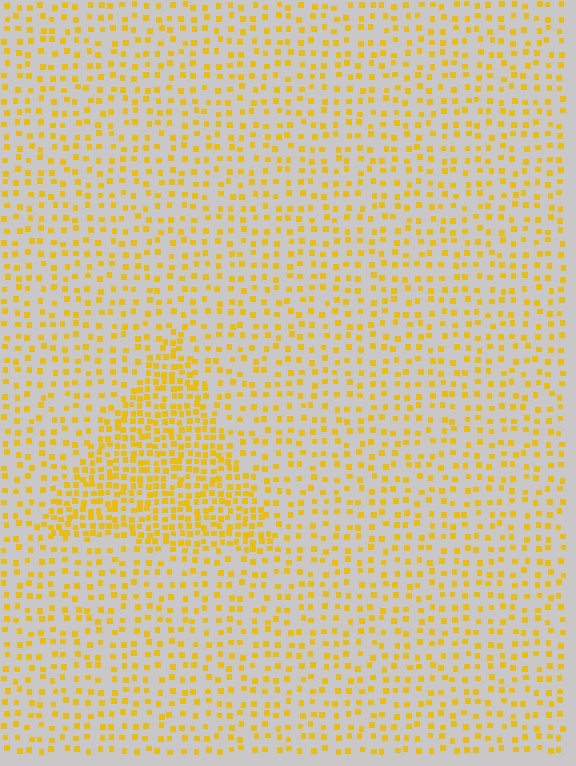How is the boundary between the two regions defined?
The boundary is defined by a change in element density (approximately 2.2x ratio). All elements are the same color, size, and shape.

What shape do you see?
I see a triangle.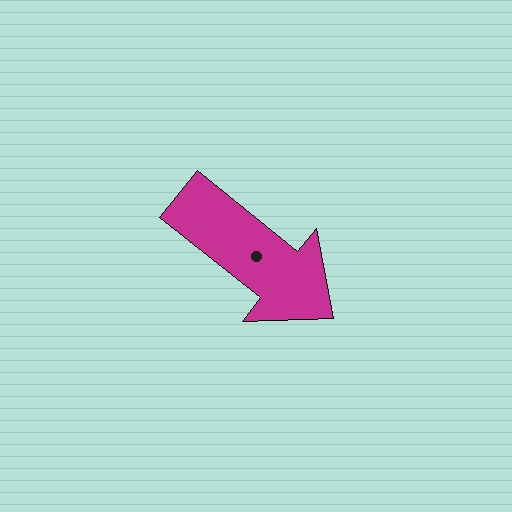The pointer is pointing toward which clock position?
Roughly 4 o'clock.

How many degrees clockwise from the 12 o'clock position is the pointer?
Approximately 129 degrees.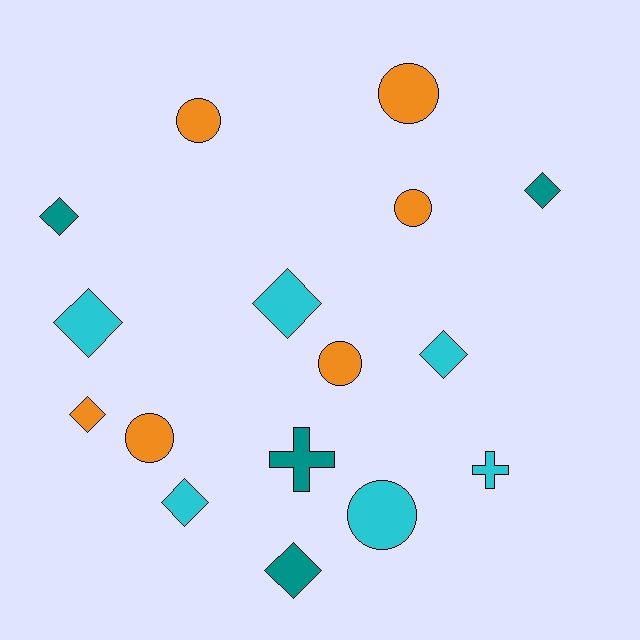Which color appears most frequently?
Cyan, with 6 objects.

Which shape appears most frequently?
Diamond, with 8 objects.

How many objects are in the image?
There are 16 objects.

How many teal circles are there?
There are no teal circles.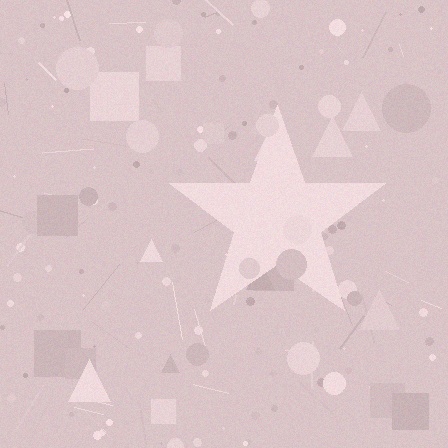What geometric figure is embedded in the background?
A star is embedded in the background.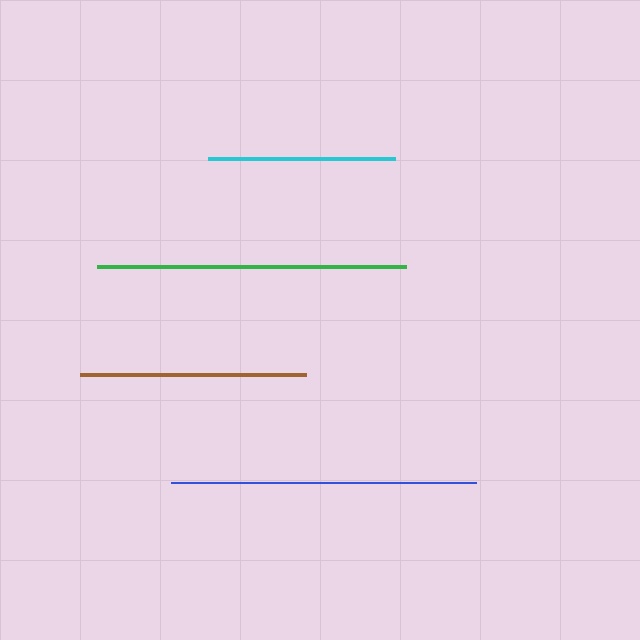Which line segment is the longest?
The green line is the longest at approximately 309 pixels.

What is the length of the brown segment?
The brown segment is approximately 226 pixels long.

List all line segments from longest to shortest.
From longest to shortest: green, blue, brown, cyan.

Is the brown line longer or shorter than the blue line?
The blue line is longer than the brown line.